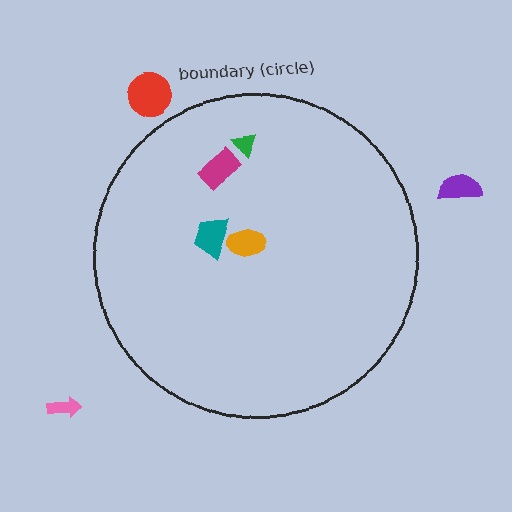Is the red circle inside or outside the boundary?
Outside.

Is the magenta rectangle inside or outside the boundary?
Inside.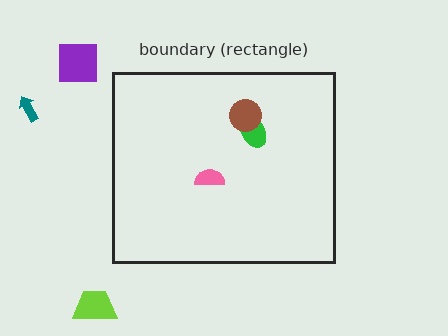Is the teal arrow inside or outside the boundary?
Outside.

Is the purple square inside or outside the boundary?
Outside.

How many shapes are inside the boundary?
3 inside, 3 outside.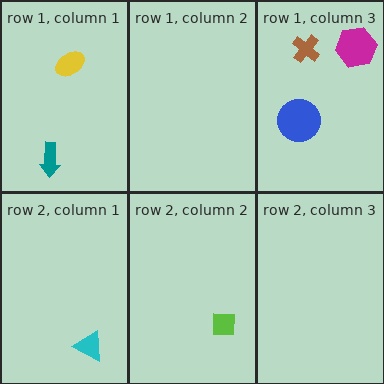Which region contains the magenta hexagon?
The row 1, column 3 region.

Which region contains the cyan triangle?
The row 2, column 1 region.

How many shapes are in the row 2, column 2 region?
1.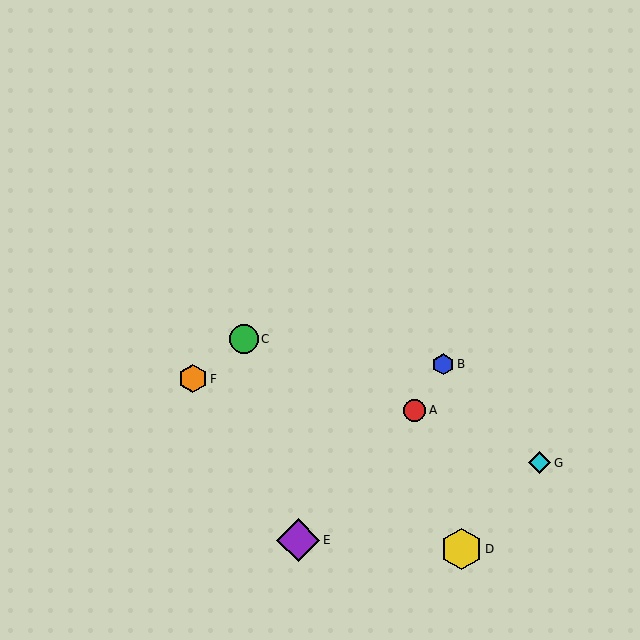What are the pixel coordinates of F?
Object F is at (193, 379).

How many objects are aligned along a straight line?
3 objects (A, C, G) are aligned along a straight line.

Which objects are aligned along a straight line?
Objects A, C, G are aligned along a straight line.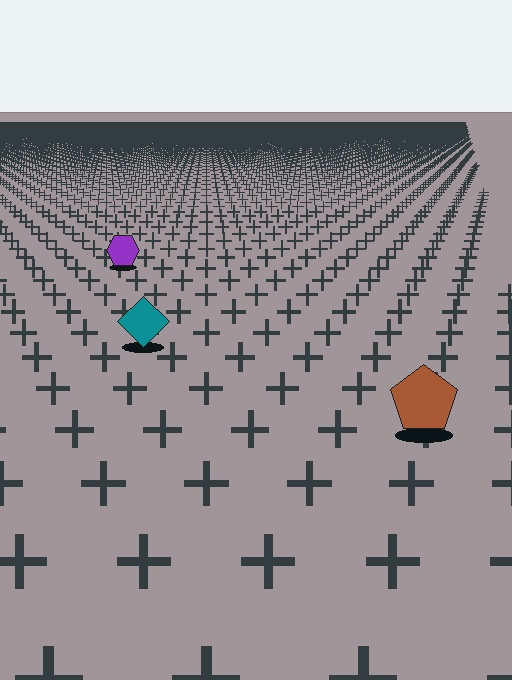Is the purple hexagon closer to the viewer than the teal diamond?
No. The teal diamond is closer — you can tell from the texture gradient: the ground texture is coarser near it.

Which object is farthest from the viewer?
The purple hexagon is farthest from the viewer. It appears smaller and the ground texture around it is denser.